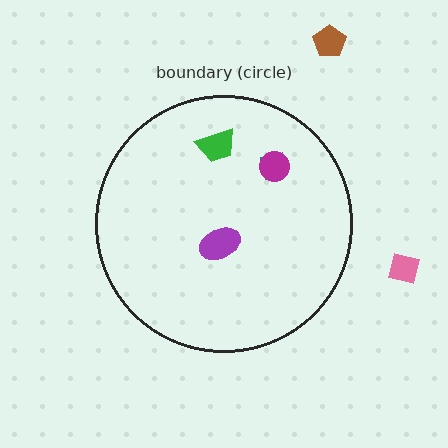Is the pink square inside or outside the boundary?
Outside.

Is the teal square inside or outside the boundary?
Inside.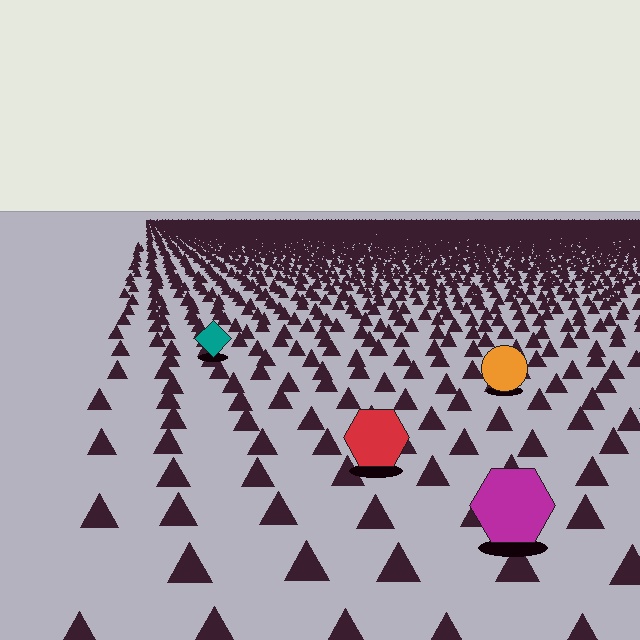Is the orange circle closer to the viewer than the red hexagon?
No. The red hexagon is closer — you can tell from the texture gradient: the ground texture is coarser near it.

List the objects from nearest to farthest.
From nearest to farthest: the magenta hexagon, the red hexagon, the orange circle, the teal diamond.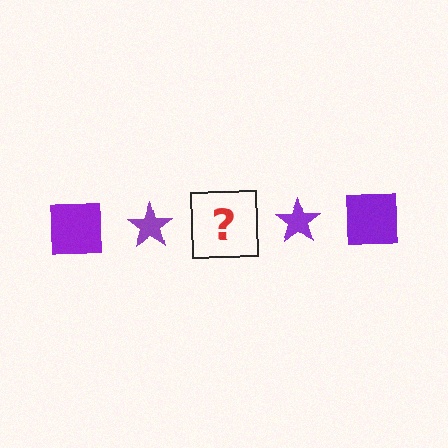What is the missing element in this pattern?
The missing element is a purple square.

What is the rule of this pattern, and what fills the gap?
The rule is that the pattern cycles through square, star shapes in purple. The gap should be filled with a purple square.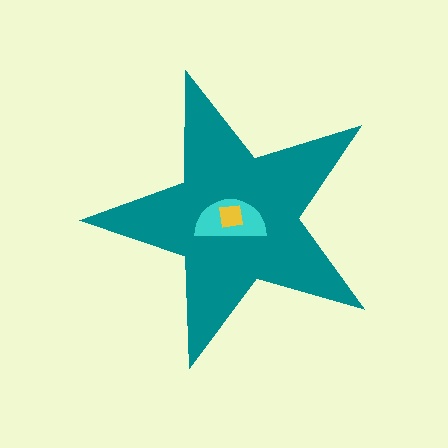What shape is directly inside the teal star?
The cyan semicircle.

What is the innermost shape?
The yellow square.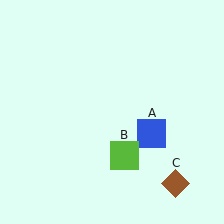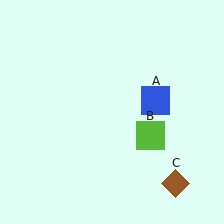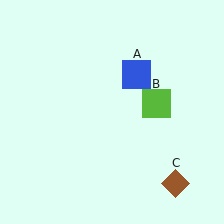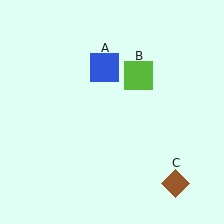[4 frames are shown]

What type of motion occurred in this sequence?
The blue square (object A), lime square (object B) rotated counterclockwise around the center of the scene.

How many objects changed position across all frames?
2 objects changed position: blue square (object A), lime square (object B).